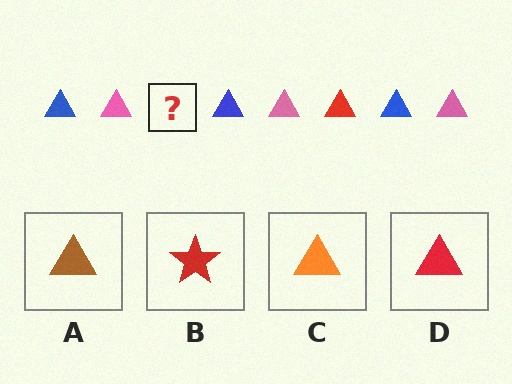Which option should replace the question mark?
Option D.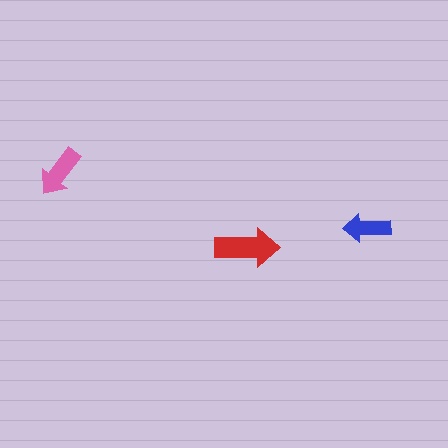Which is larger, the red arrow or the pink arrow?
The red one.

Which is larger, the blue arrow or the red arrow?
The red one.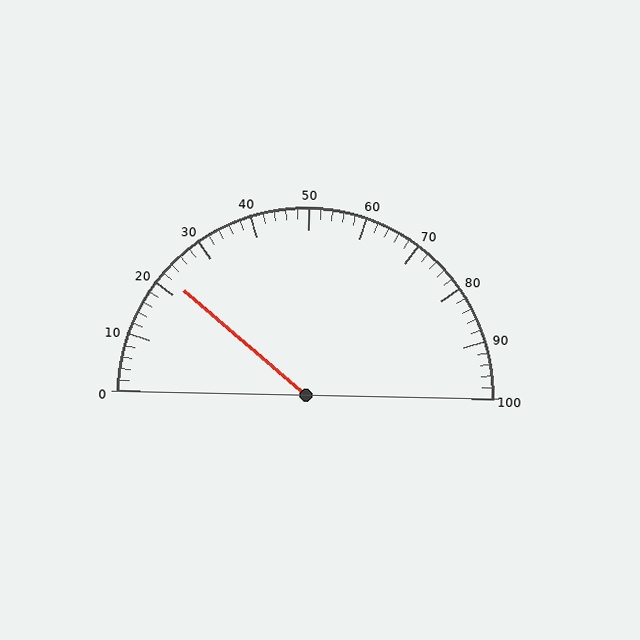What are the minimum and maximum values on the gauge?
The gauge ranges from 0 to 100.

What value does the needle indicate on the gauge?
The needle indicates approximately 22.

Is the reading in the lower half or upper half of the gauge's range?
The reading is in the lower half of the range (0 to 100).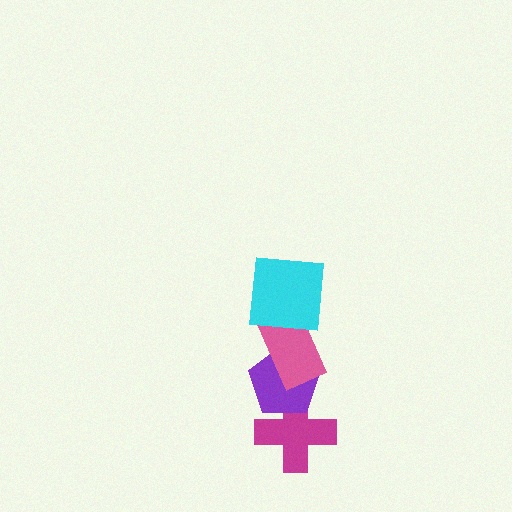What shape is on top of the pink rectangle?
The cyan square is on top of the pink rectangle.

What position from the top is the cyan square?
The cyan square is 1st from the top.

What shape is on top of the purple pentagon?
The pink rectangle is on top of the purple pentagon.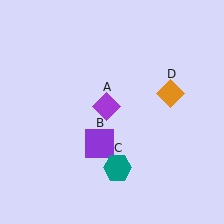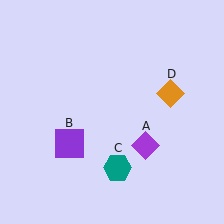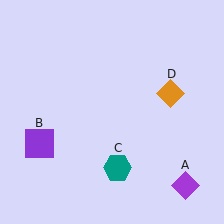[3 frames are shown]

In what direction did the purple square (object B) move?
The purple square (object B) moved left.